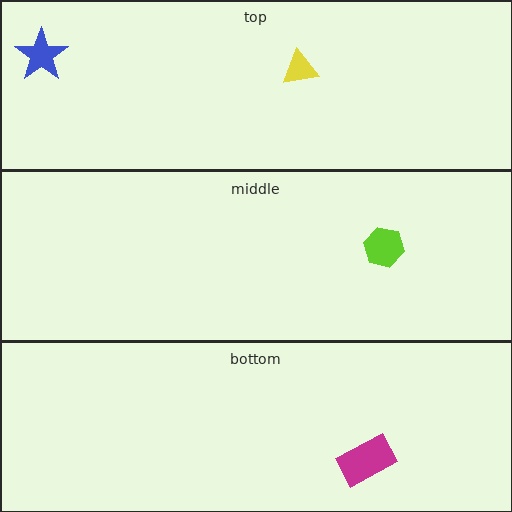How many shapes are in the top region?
2.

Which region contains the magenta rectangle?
The bottom region.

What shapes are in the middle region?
The lime hexagon.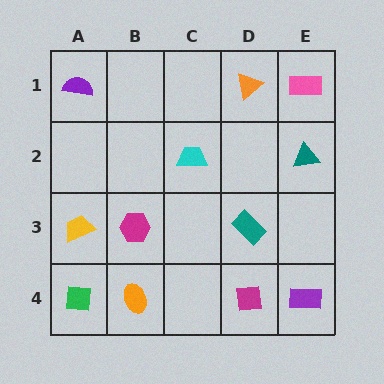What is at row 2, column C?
A cyan trapezoid.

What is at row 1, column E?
A pink rectangle.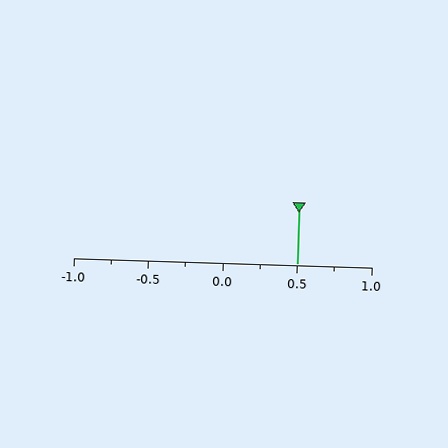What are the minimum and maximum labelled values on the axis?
The axis runs from -1.0 to 1.0.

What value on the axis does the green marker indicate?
The marker indicates approximately 0.5.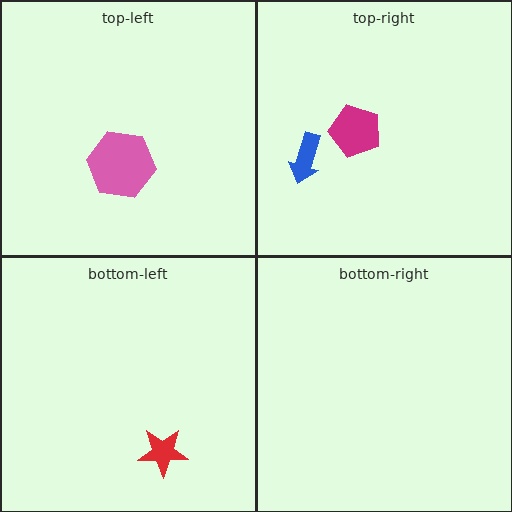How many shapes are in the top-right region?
2.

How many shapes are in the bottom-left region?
1.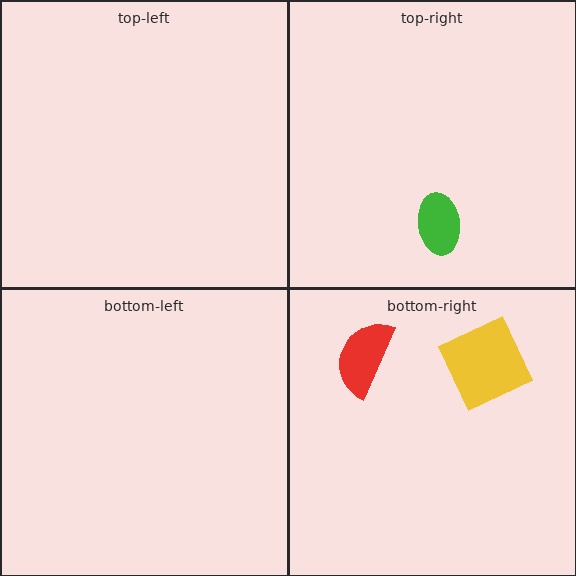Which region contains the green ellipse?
The top-right region.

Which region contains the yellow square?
The bottom-right region.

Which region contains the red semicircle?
The bottom-right region.